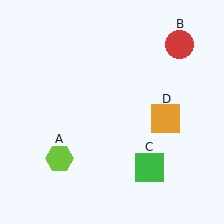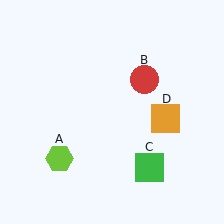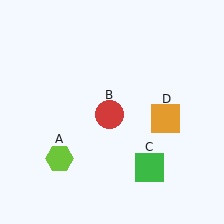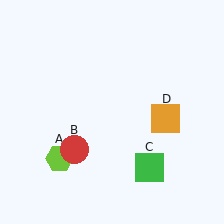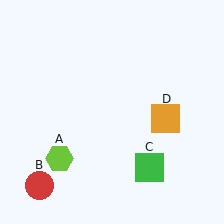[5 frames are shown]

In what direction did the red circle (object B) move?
The red circle (object B) moved down and to the left.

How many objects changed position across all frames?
1 object changed position: red circle (object B).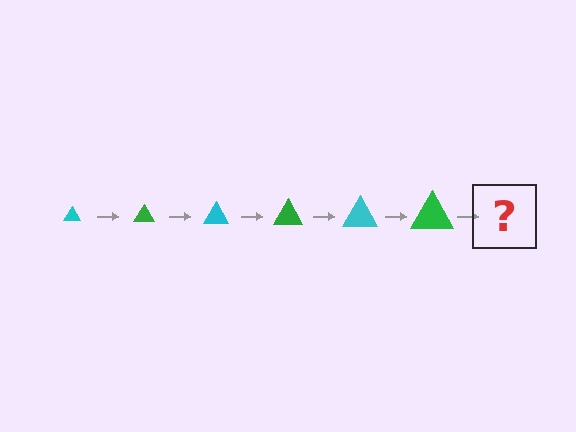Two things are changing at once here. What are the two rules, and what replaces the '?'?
The two rules are that the triangle grows larger each step and the color cycles through cyan and green. The '?' should be a cyan triangle, larger than the previous one.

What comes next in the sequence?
The next element should be a cyan triangle, larger than the previous one.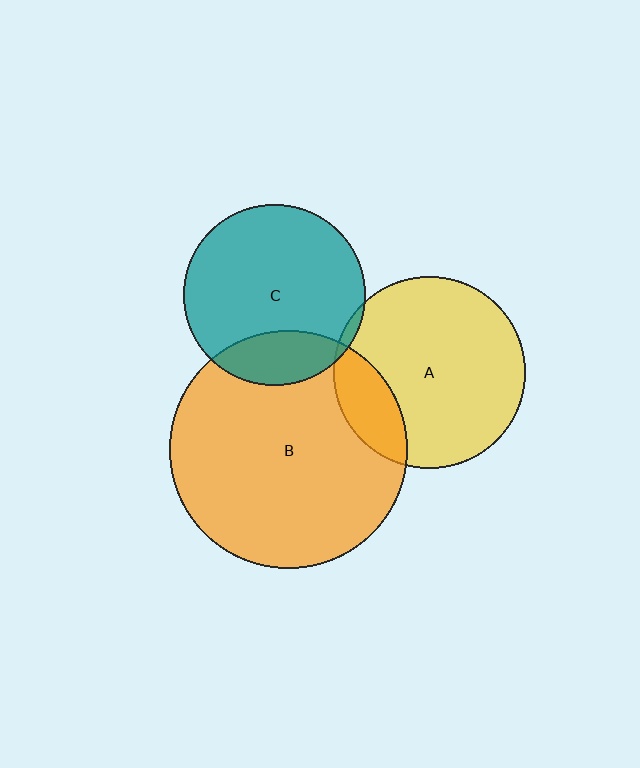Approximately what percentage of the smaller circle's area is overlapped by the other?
Approximately 20%.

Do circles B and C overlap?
Yes.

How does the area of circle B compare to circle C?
Approximately 1.7 times.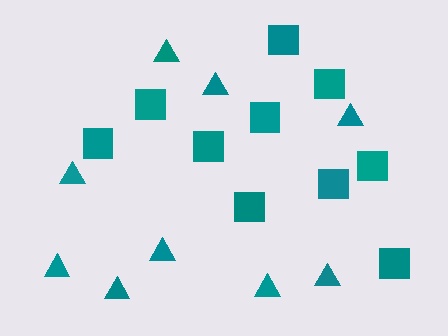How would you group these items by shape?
There are 2 groups: one group of squares (10) and one group of triangles (9).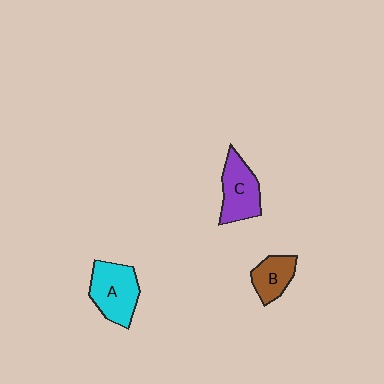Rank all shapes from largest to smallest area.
From largest to smallest: A (cyan), C (purple), B (brown).